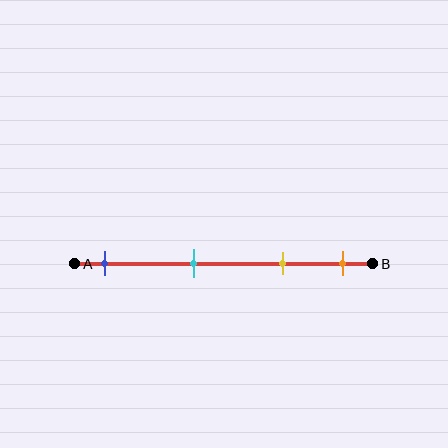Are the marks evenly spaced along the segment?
No, the marks are not evenly spaced.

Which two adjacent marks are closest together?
The yellow and orange marks are the closest adjacent pair.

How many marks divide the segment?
There are 4 marks dividing the segment.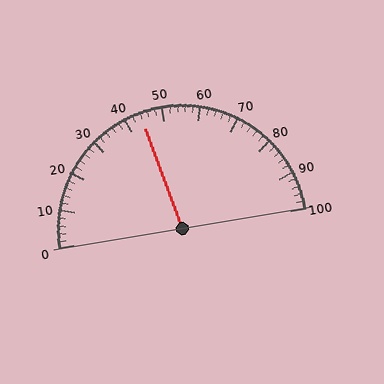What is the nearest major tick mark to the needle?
The nearest major tick mark is 40.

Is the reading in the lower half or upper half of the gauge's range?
The reading is in the lower half of the range (0 to 100).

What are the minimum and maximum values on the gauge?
The gauge ranges from 0 to 100.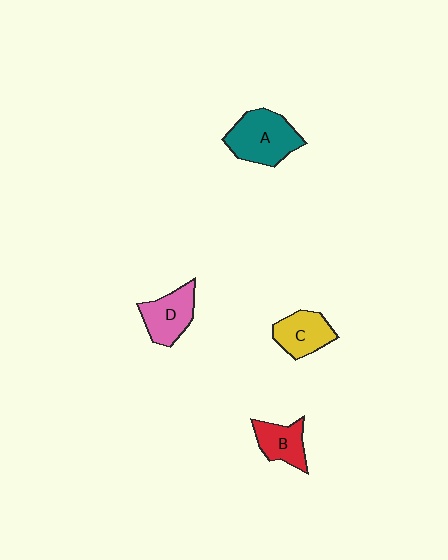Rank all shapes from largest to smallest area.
From largest to smallest: A (teal), D (pink), C (yellow), B (red).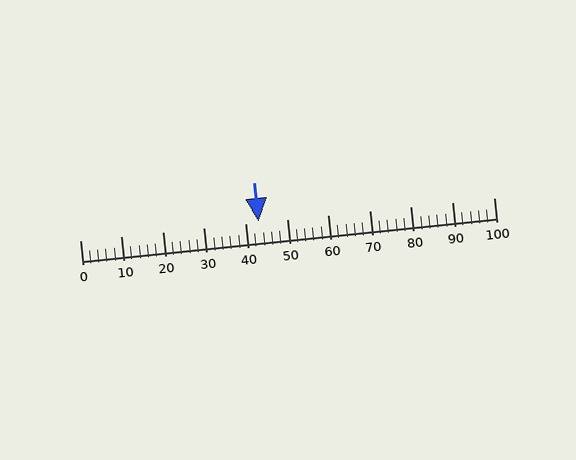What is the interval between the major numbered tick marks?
The major tick marks are spaced 10 units apart.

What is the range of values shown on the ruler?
The ruler shows values from 0 to 100.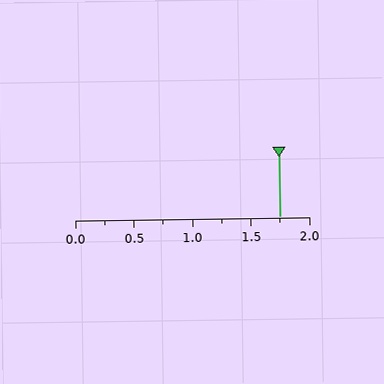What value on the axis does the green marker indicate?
The marker indicates approximately 1.75.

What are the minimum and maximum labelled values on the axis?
The axis runs from 0.0 to 2.0.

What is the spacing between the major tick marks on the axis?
The major ticks are spaced 0.5 apart.